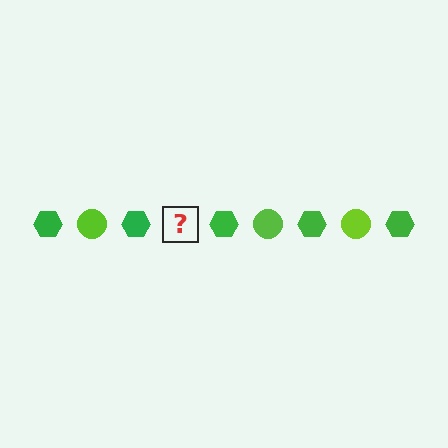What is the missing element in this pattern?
The missing element is a lime circle.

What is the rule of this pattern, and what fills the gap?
The rule is that the pattern alternates between green hexagon and lime circle. The gap should be filled with a lime circle.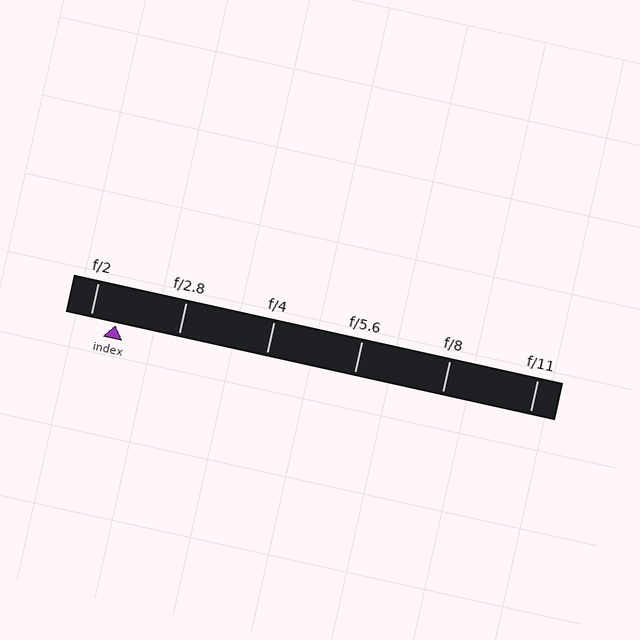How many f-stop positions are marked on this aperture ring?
There are 6 f-stop positions marked.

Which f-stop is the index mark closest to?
The index mark is closest to f/2.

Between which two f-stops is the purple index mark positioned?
The index mark is between f/2 and f/2.8.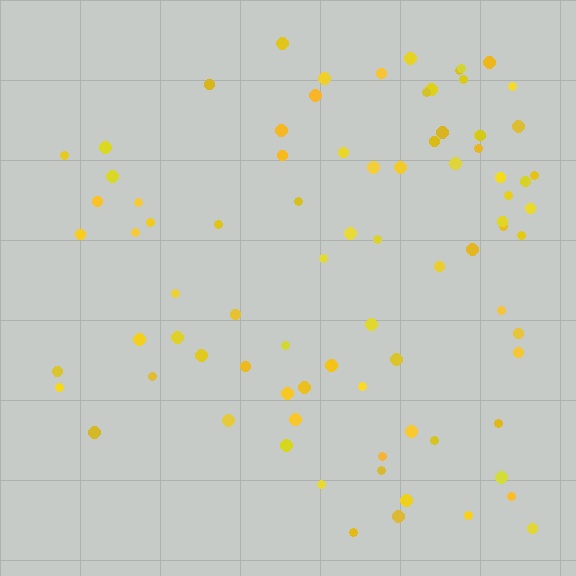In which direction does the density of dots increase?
From left to right, with the right side densest.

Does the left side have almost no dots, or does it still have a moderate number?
Still a moderate number, just noticeably fewer than the right.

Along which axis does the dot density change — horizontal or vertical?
Horizontal.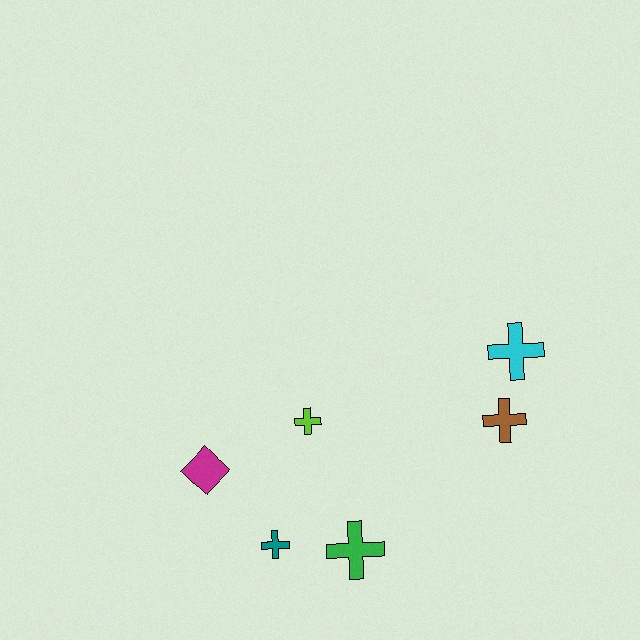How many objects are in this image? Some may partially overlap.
There are 6 objects.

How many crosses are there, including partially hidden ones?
There are 5 crosses.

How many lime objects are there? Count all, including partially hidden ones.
There is 1 lime object.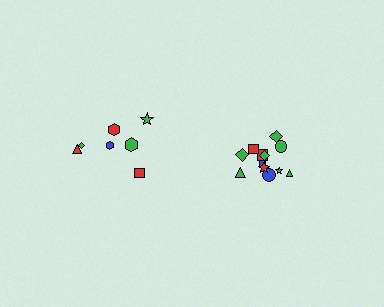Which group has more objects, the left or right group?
The right group.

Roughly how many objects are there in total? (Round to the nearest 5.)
Roughly 20 objects in total.